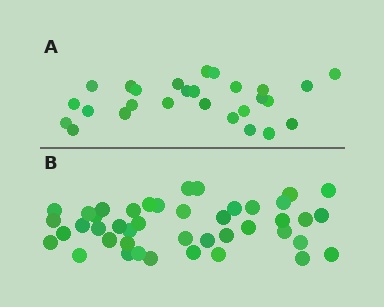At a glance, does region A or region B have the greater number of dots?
Region B (the bottom region) has more dots.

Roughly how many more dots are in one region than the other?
Region B has approximately 15 more dots than region A.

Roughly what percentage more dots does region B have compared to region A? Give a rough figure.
About 60% more.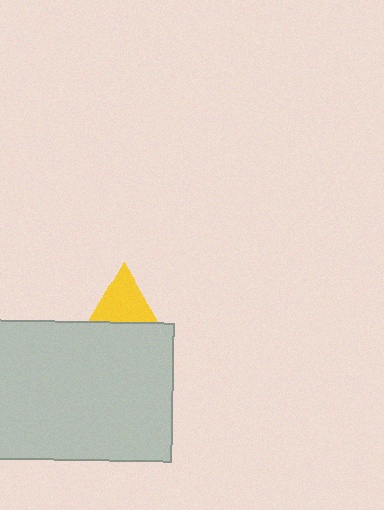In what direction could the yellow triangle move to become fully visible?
The yellow triangle could move up. That would shift it out from behind the light gray rectangle entirely.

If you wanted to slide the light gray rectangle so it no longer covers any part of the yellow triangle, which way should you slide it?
Slide it down — that is the most direct way to separate the two shapes.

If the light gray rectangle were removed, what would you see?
You would see the complete yellow triangle.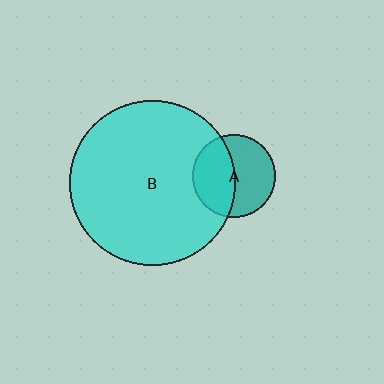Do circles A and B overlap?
Yes.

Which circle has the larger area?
Circle B (cyan).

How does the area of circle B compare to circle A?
Approximately 4.0 times.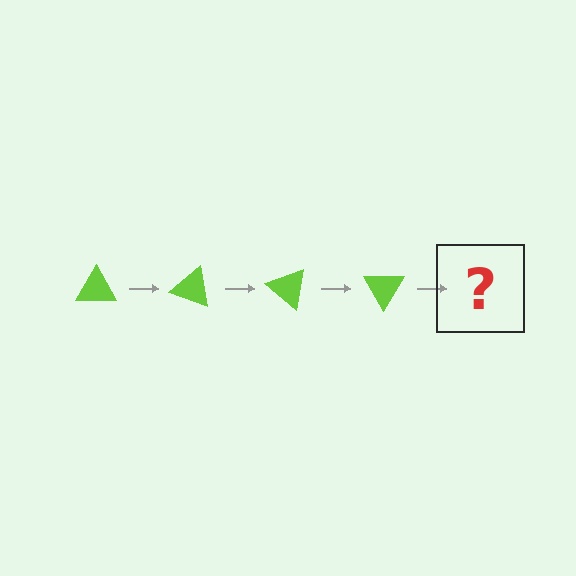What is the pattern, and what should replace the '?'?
The pattern is that the triangle rotates 20 degrees each step. The '?' should be a lime triangle rotated 80 degrees.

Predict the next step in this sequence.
The next step is a lime triangle rotated 80 degrees.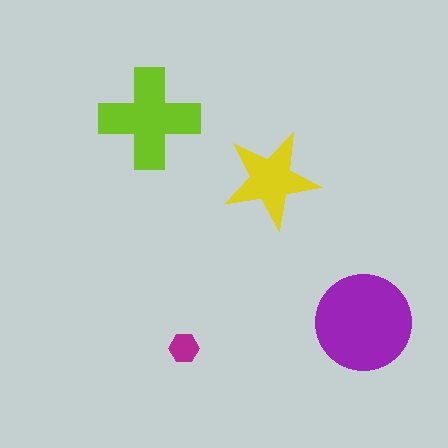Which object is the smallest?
The magenta hexagon.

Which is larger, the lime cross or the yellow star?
The lime cross.